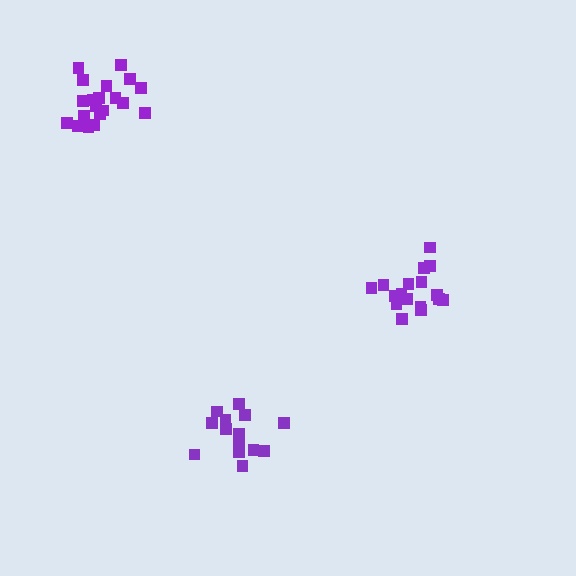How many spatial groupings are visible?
There are 3 spatial groupings.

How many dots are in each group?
Group 1: 18 dots, Group 2: 14 dots, Group 3: 20 dots (52 total).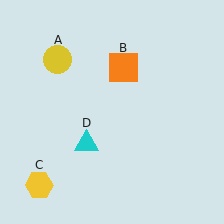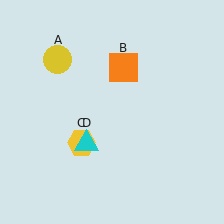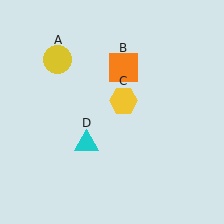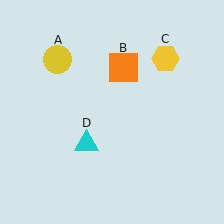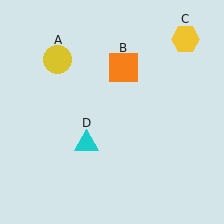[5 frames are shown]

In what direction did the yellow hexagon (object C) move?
The yellow hexagon (object C) moved up and to the right.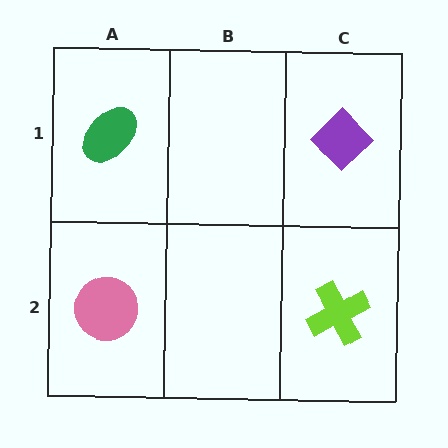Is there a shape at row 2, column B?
No, that cell is empty.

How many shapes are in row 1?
2 shapes.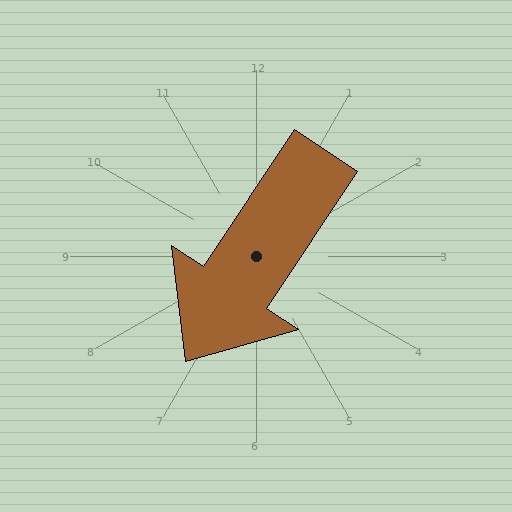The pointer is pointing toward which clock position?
Roughly 7 o'clock.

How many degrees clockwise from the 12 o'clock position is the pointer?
Approximately 213 degrees.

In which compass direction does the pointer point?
Southwest.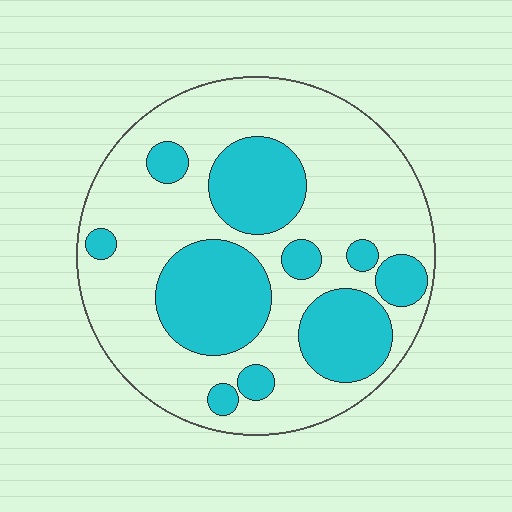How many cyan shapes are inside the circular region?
10.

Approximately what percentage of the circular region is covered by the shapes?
Approximately 35%.